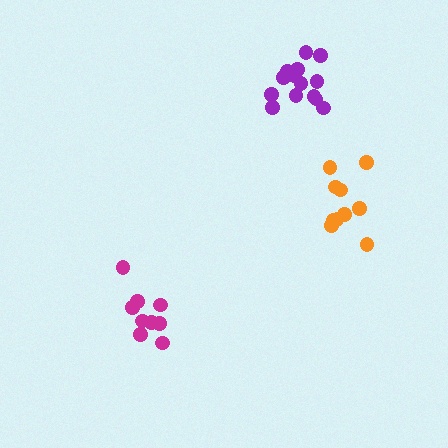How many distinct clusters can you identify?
There are 3 distinct clusters.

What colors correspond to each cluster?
The clusters are colored: magenta, orange, purple.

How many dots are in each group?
Group 1: 9 dots, Group 2: 10 dots, Group 3: 14 dots (33 total).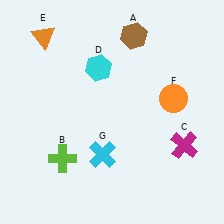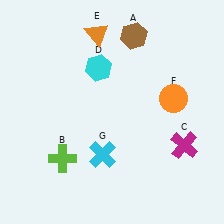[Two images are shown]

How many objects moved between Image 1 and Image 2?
1 object moved between the two images.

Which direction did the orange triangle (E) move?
The orange triangle (E) moved right.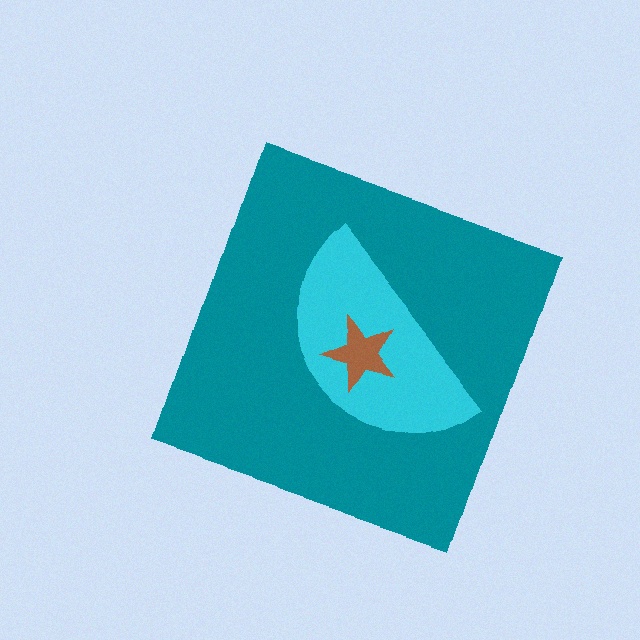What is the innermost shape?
The brown star.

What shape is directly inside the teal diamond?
The cyan semicircle.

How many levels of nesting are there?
3.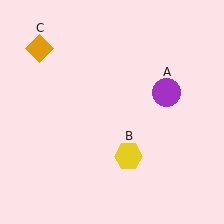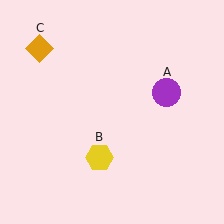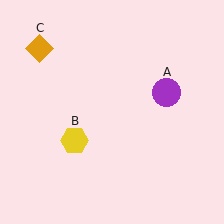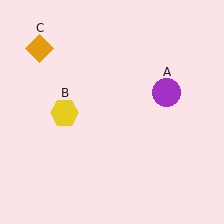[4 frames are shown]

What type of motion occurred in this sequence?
The yellow hexagon (object B) rotated clockwise around the center of the scene.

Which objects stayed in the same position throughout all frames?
Purple circle (object A) and orange diamond (object C) remained stationary.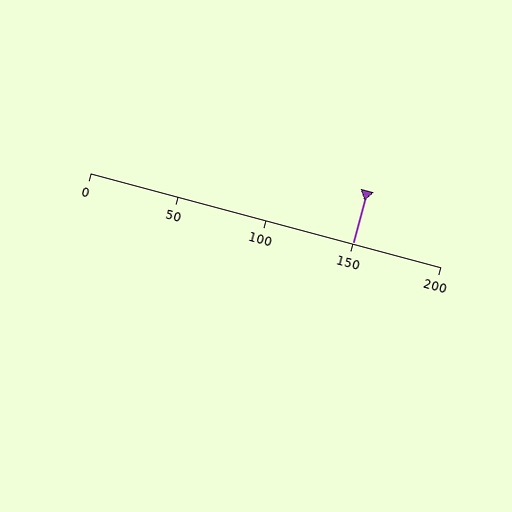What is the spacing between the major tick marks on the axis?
The major ticks are spaced 50 apart.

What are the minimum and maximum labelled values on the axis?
The axis runs from 0 to 200.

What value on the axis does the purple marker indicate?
The marker indicates approximately 150.